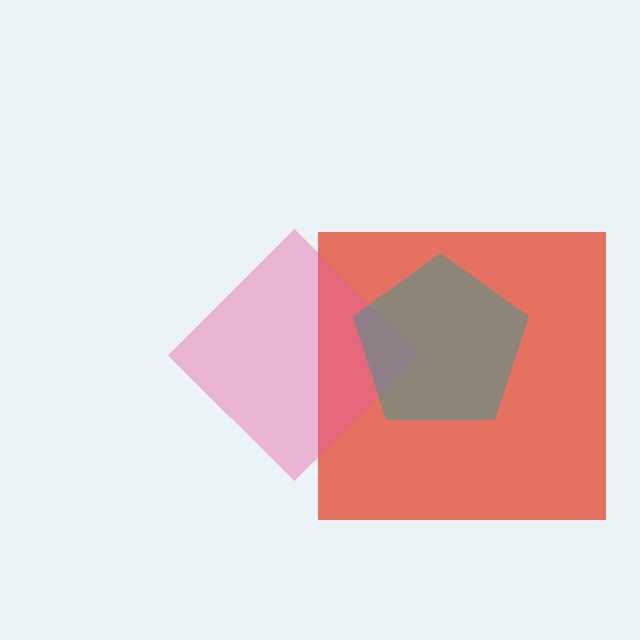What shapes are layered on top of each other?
The layered shapes are: a red square, a pink diamond, a teal pentagon.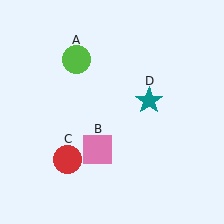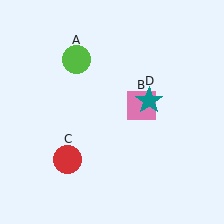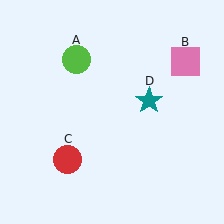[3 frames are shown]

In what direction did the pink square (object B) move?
The pink square (object B) moved up and to the right.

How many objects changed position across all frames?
1 object changed position: pink square (object B).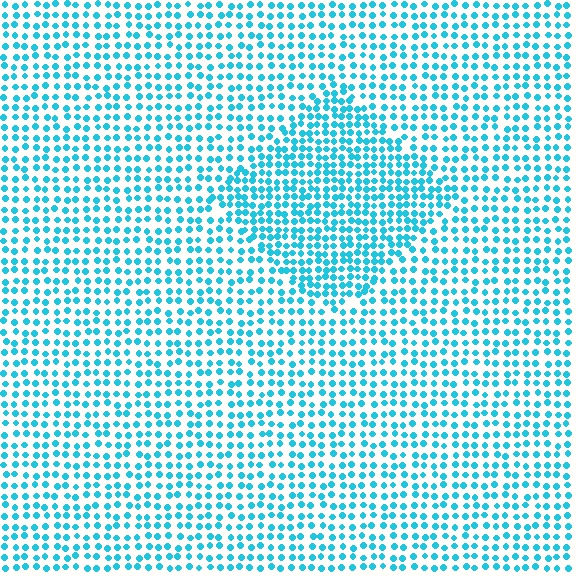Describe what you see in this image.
The image contains small cyan elements arranged at two different densities. A diamond-shaped region is visible where the elements are more densely packed than the surrounding area.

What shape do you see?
I see a diamond.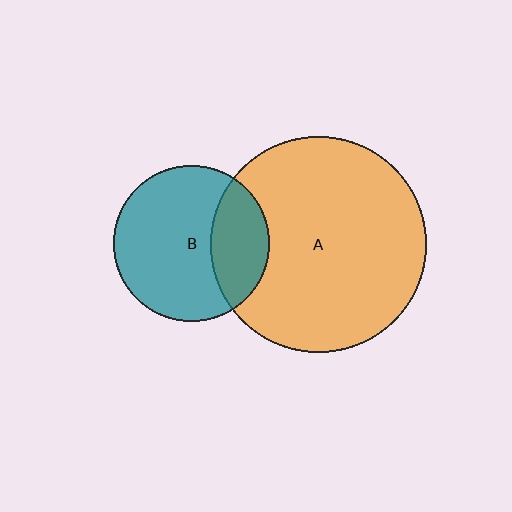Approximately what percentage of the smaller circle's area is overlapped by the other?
Approximately 30%.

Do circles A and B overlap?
Yes.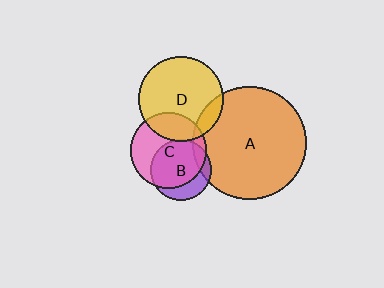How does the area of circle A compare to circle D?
Approximately 1.8 times.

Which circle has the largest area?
Circle A (orange).